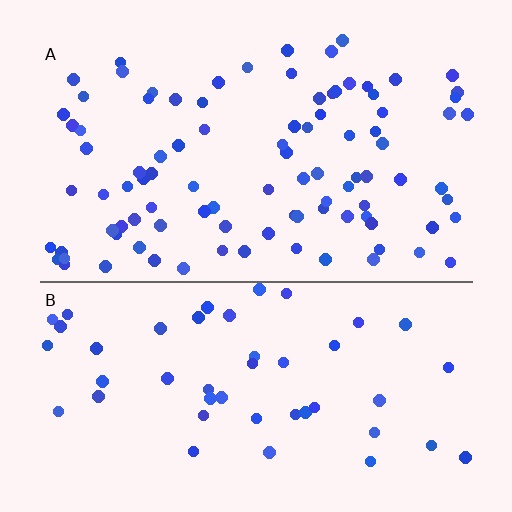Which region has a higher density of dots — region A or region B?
A (the top).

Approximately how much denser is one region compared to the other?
Approximately 2.0× — region A over region B.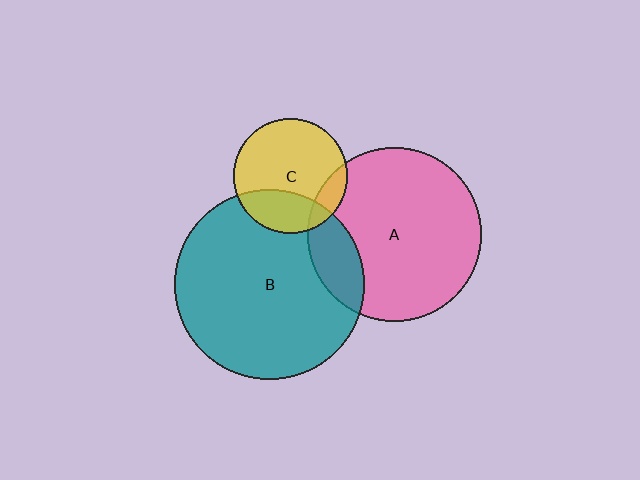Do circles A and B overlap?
Yes.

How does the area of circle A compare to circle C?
Approximately 2.3 times.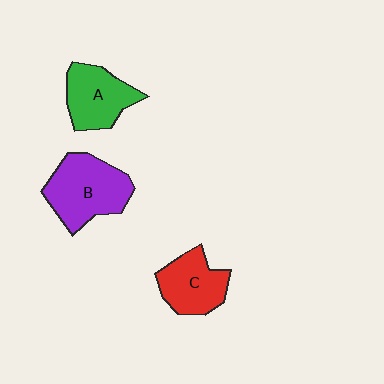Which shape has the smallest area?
Shape C (red).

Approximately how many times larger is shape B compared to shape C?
Approximately 1.4 times.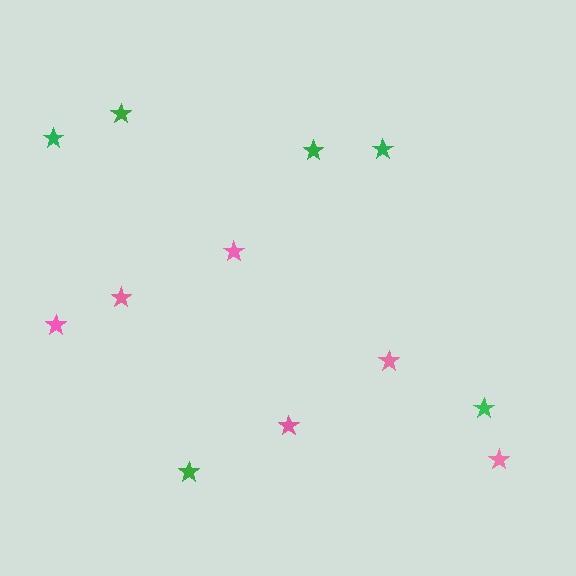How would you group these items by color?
There are 2 groups: one group of pink stars (6) and one group of green stars (6).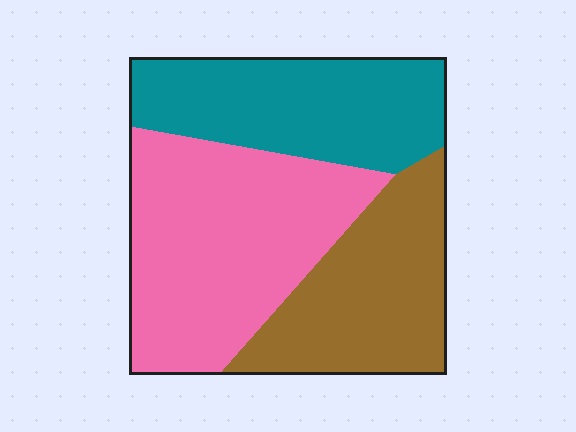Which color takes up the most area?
Pink, at roughly 40%.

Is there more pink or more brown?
Pink.